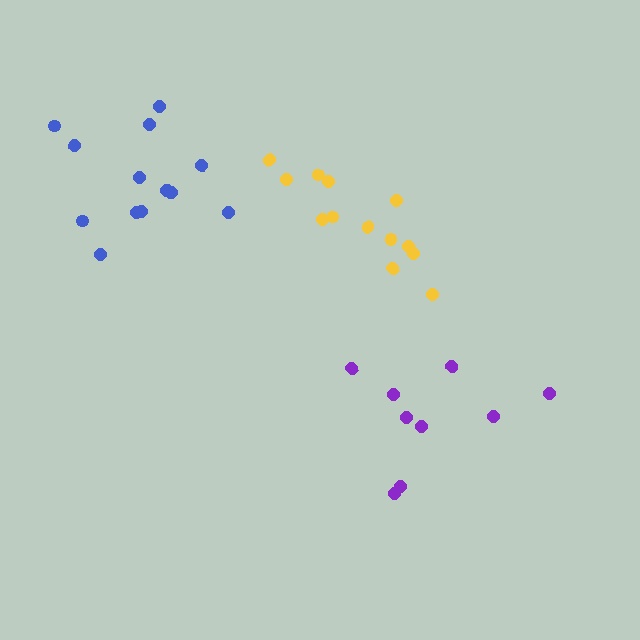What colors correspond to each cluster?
The clusters are colored: blue, yellow, purple.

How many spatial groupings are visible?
There are 3 spatial groupings.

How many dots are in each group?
Group 1: 13 dots, Group 2: 13 dots, Group 3: 9 dots (35 total).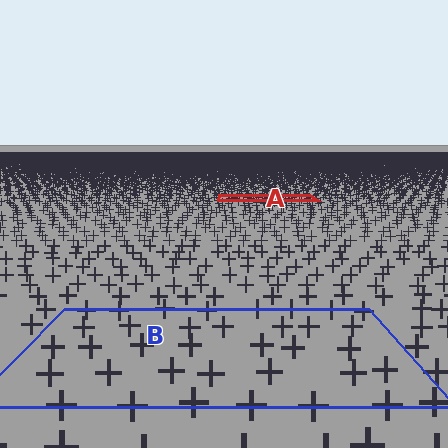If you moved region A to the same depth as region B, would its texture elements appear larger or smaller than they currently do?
They would appear larger. At a closer depth, the same texture elements are projected at a bigger on-screen size.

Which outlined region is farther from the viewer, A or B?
Region A is farther from the viewer — the texture elements inside it appear smaller and more densely packed.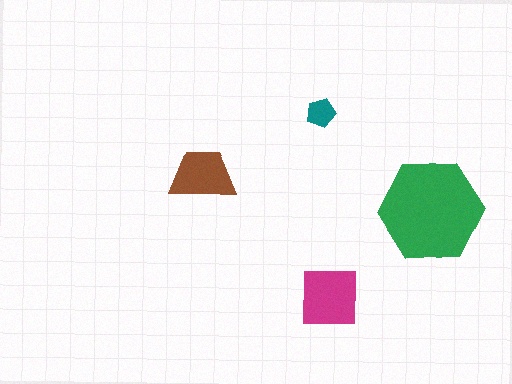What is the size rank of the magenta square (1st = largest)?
2nd.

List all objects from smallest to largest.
The teal pentagon, the brown trapezoid, the magenta square, the green hexagon.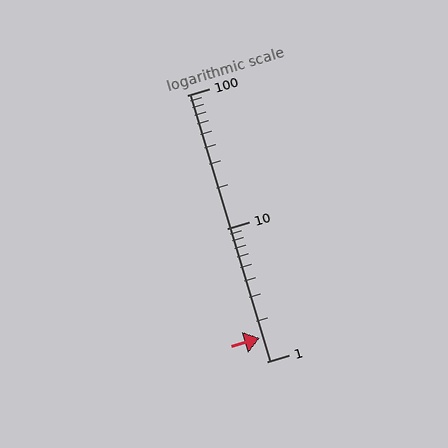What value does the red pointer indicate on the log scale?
The pointer indicates approximately 1.5.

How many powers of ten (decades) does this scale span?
The scale spans 2 decades, from 1 to 100.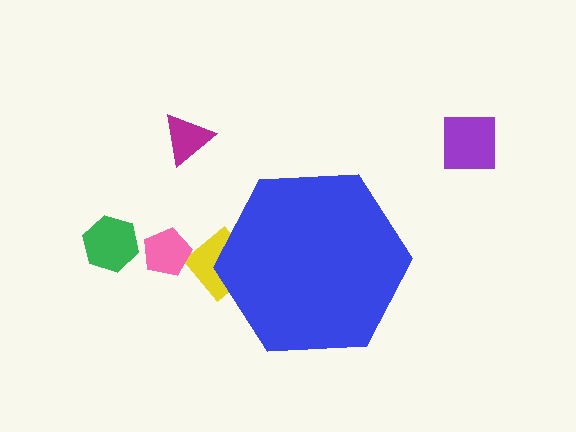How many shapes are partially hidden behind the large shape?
1 shape is partially hidden.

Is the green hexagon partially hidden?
No, the green hexagon is fully visible.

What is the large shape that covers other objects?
A blue hexagon.